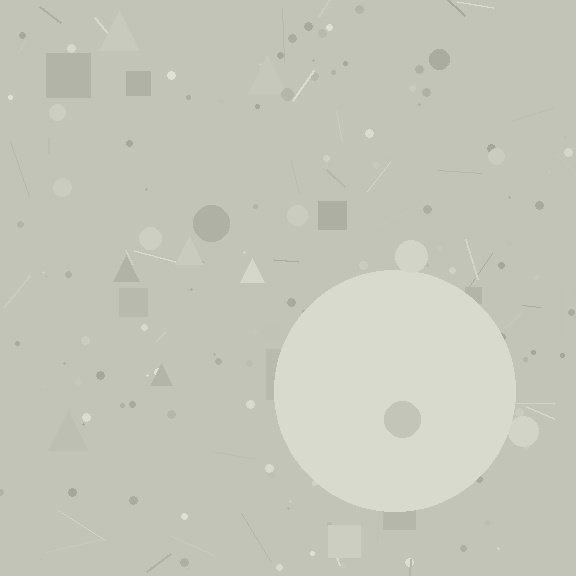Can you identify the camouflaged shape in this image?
The camouflaged shape is a circle.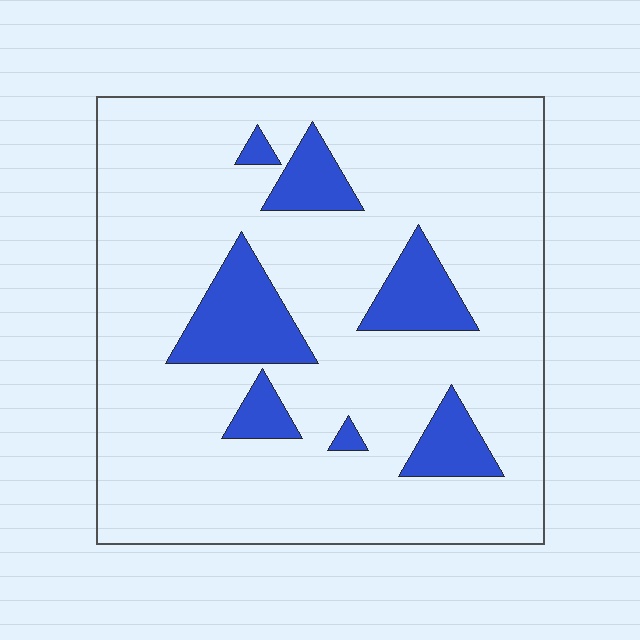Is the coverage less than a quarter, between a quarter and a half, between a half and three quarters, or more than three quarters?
Less than a quarter.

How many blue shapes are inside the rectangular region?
7.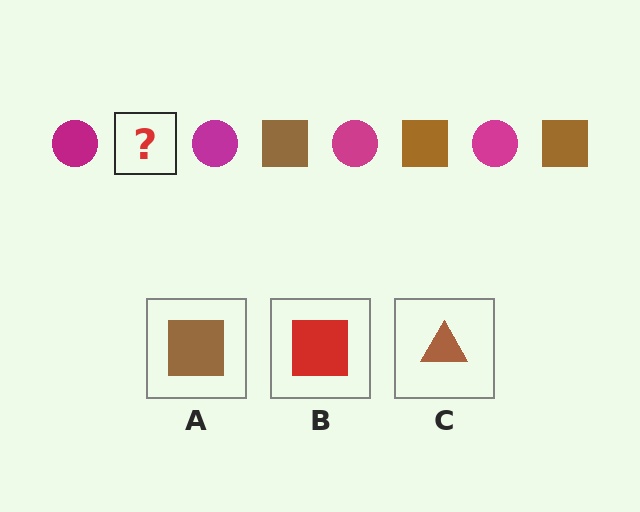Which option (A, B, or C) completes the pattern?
A.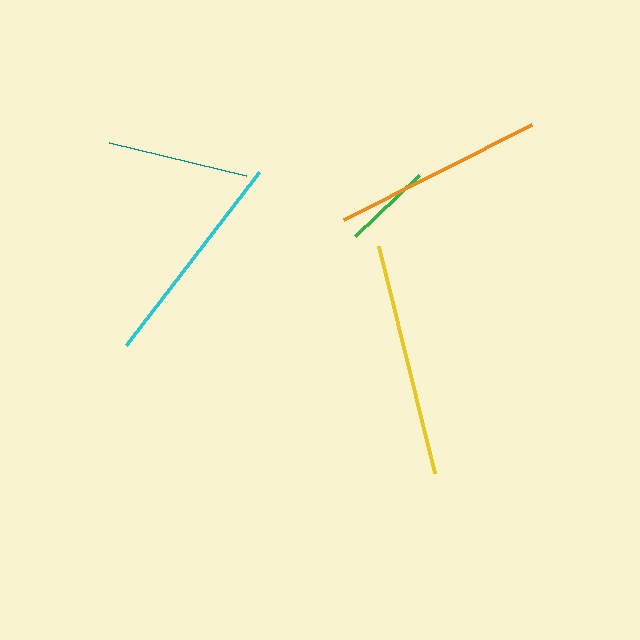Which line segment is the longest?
The yellow line is the longest at approximately 234 pixels.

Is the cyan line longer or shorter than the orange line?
The cyan line is longer than the orange line.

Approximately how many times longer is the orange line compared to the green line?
The orange line is approximately 2.4 times the length of the green line.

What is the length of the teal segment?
The teal segment is approximately 140 pixels long.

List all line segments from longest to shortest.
From longest to shortest: yellow, cyan, orange, teal, green.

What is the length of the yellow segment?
The yellow segment is approximately 234 pixels long.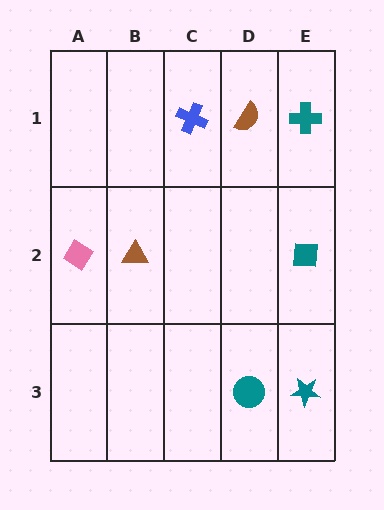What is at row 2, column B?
A brown triangle.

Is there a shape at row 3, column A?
No, that cell is empty.